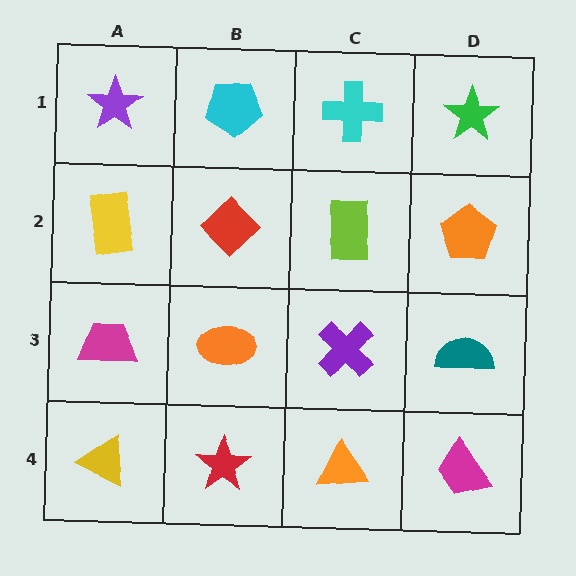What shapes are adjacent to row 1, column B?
A red diamond (row 2, column B), a purple star (row 1, column A), a cyan cross (row 1, column C).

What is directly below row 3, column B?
A red star.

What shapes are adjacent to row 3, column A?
A yellow rectangle (row 2, column A), a yellow triangle (row 4, column A), an orange ellipse (row 3, column B).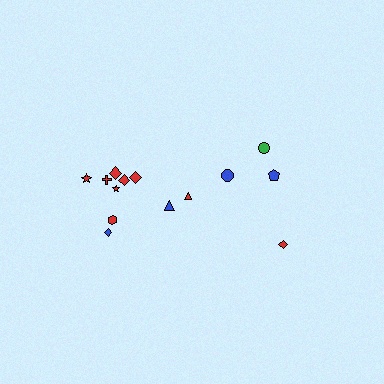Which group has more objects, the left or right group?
The left group.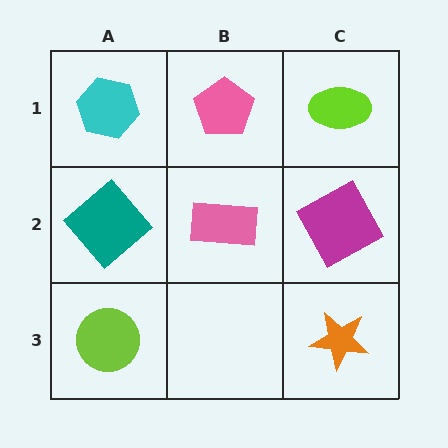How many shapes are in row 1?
3 shapes.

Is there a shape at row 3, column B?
No, that cell is empty.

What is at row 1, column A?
A cyan hexagon.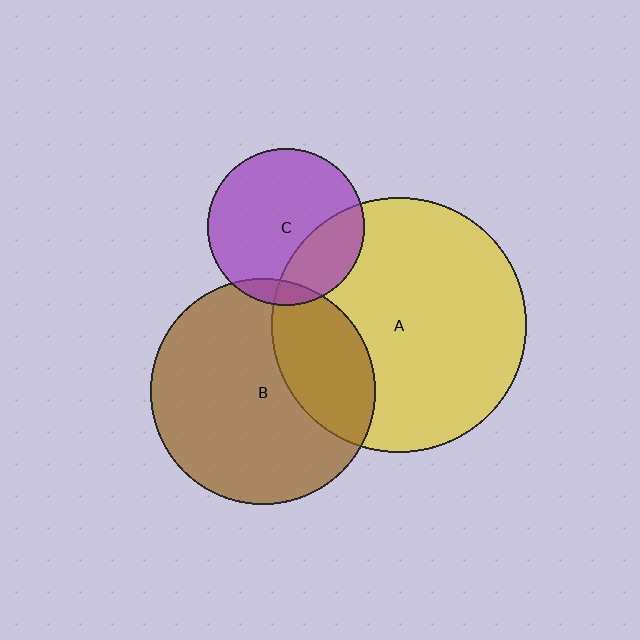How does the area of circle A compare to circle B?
Approximately 1.3 times.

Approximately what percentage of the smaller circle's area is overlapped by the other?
Approximately 25%.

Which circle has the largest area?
Circle A (yellow).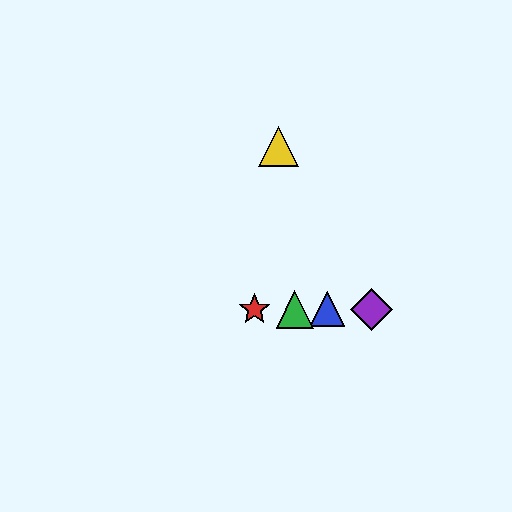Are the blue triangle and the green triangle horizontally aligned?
Yes, both are at y≈309.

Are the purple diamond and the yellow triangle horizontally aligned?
No, the purple diamond is at y≈309 and the yellow triangle is at y≈146.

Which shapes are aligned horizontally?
The red star, the blue triangle, the green triangle, the purple diamond are aligned horizontally.